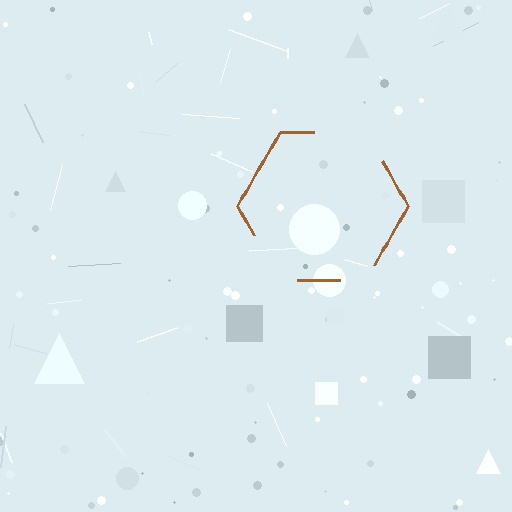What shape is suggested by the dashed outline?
The dashed outline suggests a hexagon.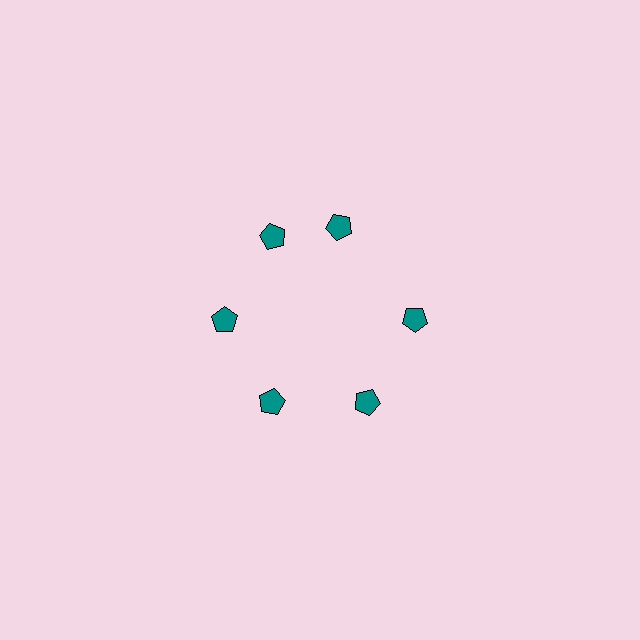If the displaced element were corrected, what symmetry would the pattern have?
It would have 6-fold rotational symmetry — the pattern would map onto itself every 60 degrees.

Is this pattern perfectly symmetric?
No. The 6 teal pentagons are arranged in a ring, but one element near the 1 o'clock position is rotated out of alignment along the ring, breaking the 6-fold rotational symmetry.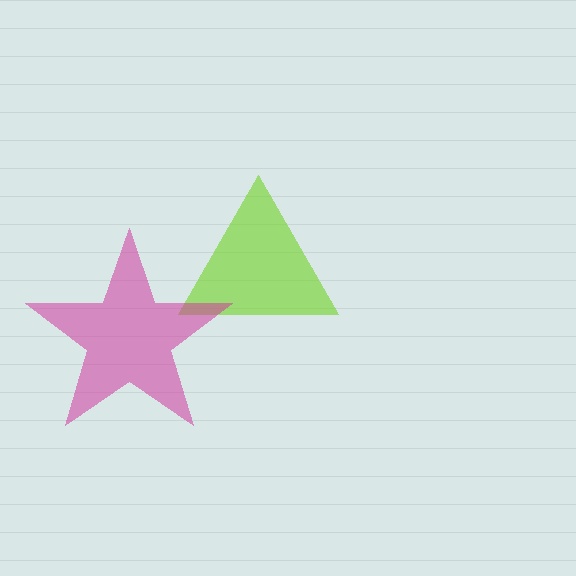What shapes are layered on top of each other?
The layered shapes are: a lime triangle, a magenta star.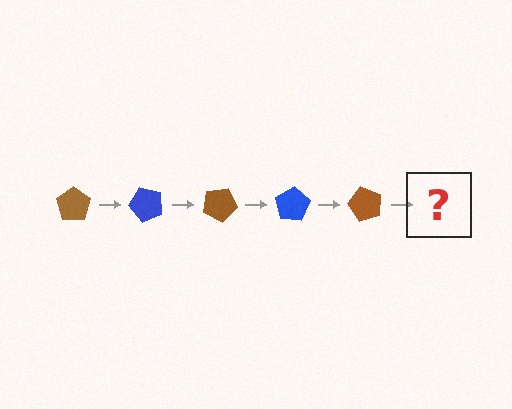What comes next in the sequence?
The next element should be a blue pentagon, rotated 250 degrees from the start.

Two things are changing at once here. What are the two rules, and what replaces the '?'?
The two rules are that it rotates 50 degrees each step and the color cycles through brown and blue. The '?' should be a blue pentagon, rotated 250 degrees from the start.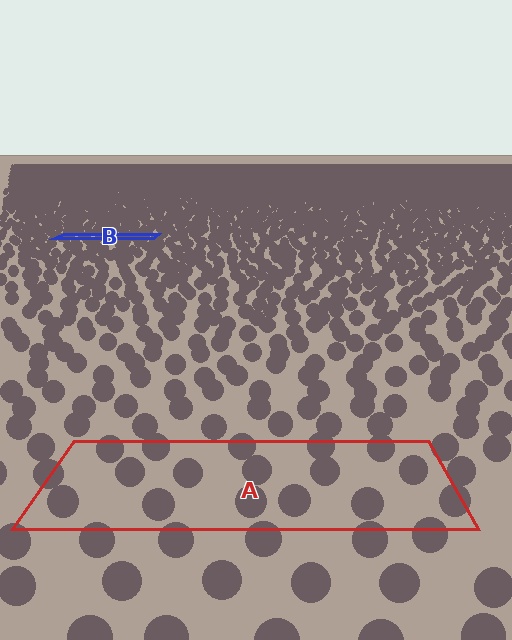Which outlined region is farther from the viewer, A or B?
Region B is farther from the viewer — the texture elements inside it appear smaller and more densely packed.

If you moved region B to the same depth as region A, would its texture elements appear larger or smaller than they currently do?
They would appear larger. At a closer depth, the same texture elements are projected at a bigger on-screen size.